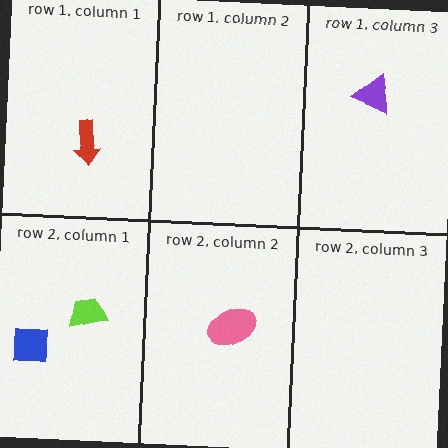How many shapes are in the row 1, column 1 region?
1.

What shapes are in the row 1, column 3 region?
The purple triangle.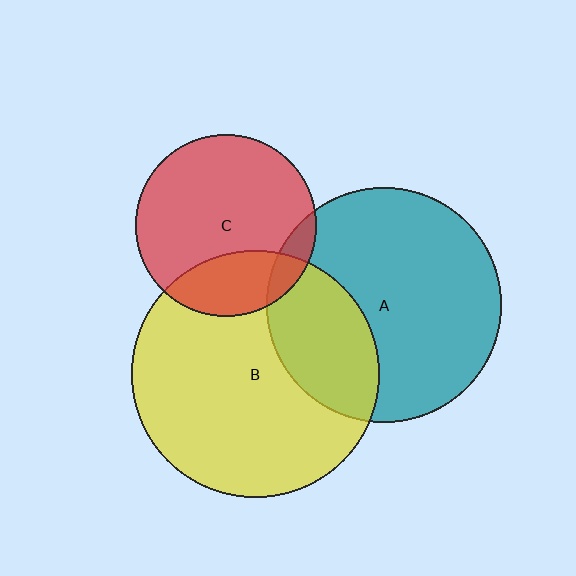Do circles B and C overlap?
Yes.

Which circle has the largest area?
Circle B (yellow).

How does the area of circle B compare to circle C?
Approximately 1.9 times.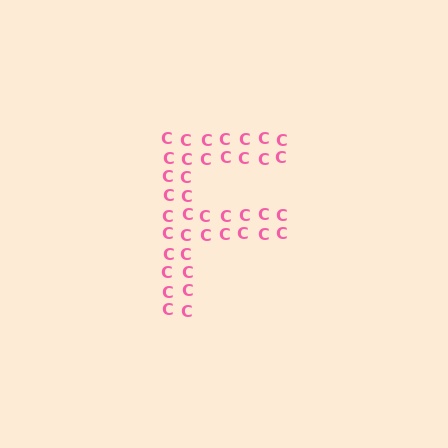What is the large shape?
The large shape is the letter F.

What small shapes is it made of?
It is made of small letter C's.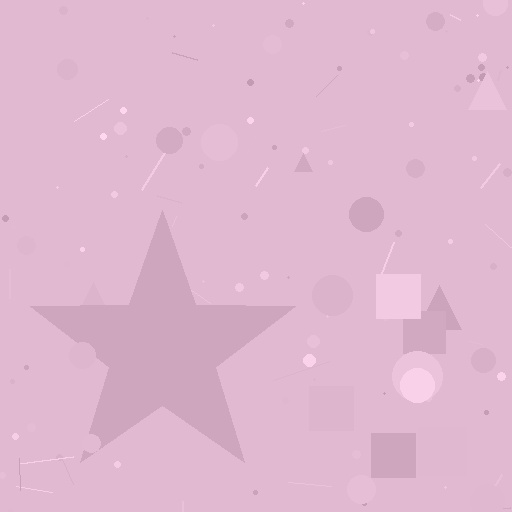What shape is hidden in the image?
A star is hidden in the image.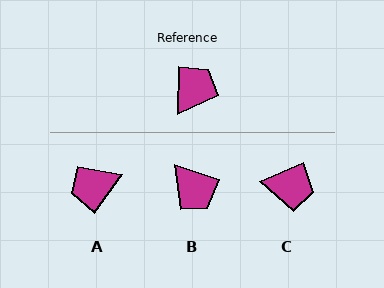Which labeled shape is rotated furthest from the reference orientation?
A, about 145 degrees away.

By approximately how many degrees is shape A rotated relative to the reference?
Approximately 145 degrees counter-clockwise.